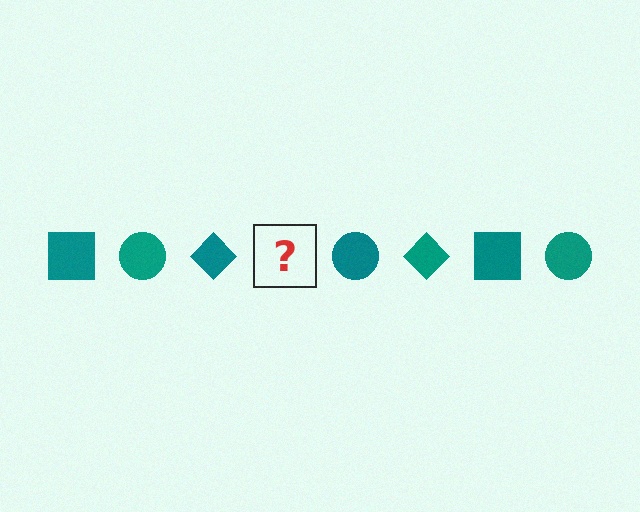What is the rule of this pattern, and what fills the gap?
The rule is that the pattern cycles through square, circle, diamond shapes in teal. The gap should be filled with a teal square.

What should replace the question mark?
The question mark should be replaced with a teal square.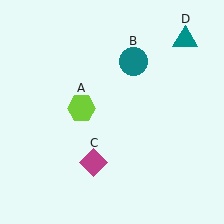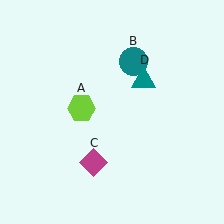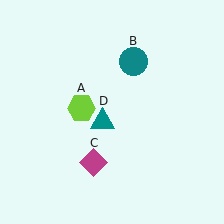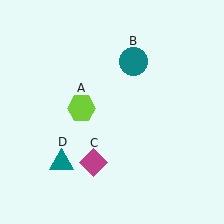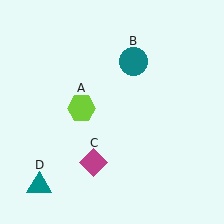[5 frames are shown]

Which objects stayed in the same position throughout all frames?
Lime hexagon (object A) and teal circle (object B) and magenta diamond (object C) remained stationary.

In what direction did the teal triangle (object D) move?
The teal triangle (object D) moved down and to the left.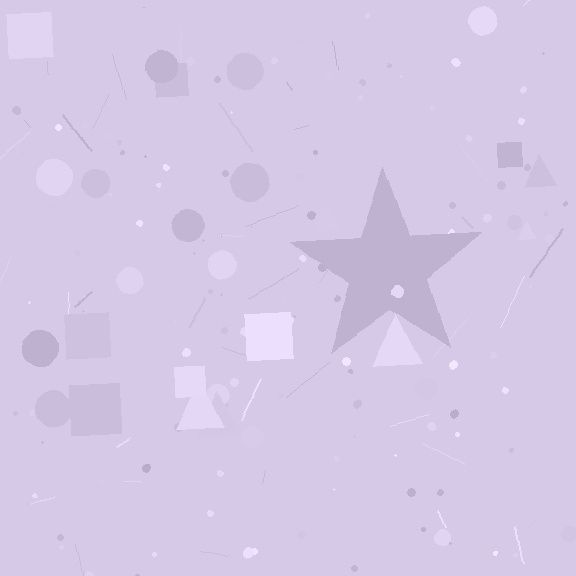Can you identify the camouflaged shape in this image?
The camouflaged shape is a star.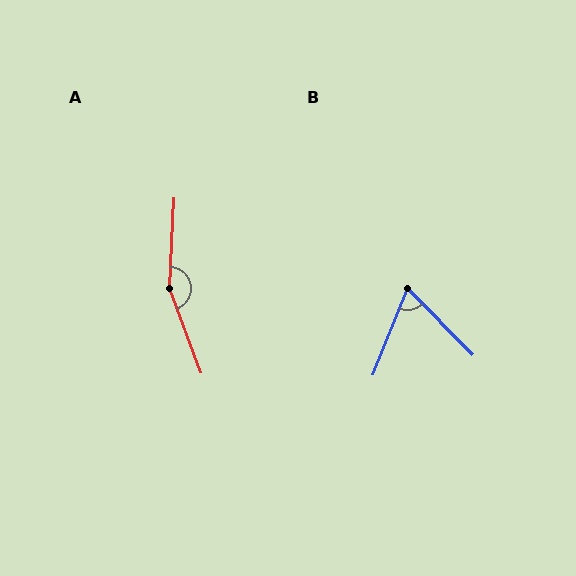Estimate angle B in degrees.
Approximately 66 degrees.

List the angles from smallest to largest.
B (66°), A (157°).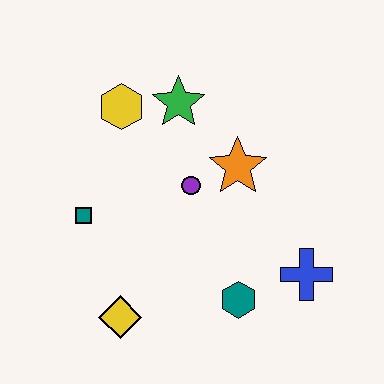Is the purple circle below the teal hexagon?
No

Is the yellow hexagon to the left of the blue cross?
Yes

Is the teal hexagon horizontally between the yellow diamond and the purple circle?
No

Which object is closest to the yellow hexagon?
The green star is closest to the yellow hexagon.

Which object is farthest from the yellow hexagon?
The blue cross is farthest from the yellow hexagon.